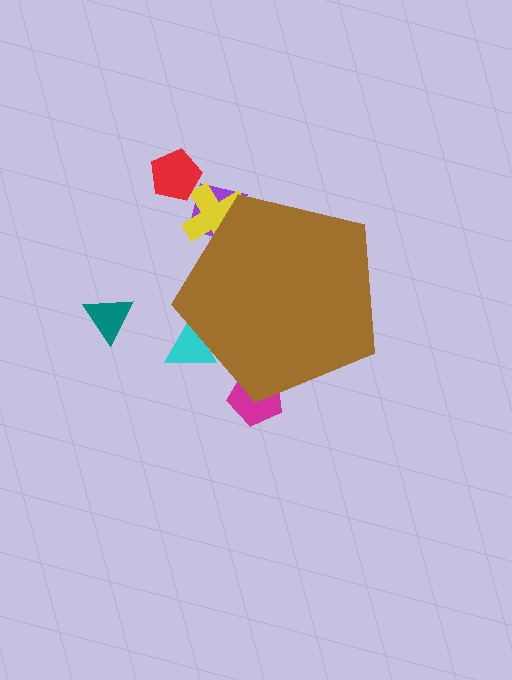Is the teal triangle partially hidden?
No, the teal triangle is fully visible.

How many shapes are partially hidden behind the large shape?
4 shapes are partially hidden.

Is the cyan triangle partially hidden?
Yes, the cyan triangle is partially hidden behind the brown pentagon.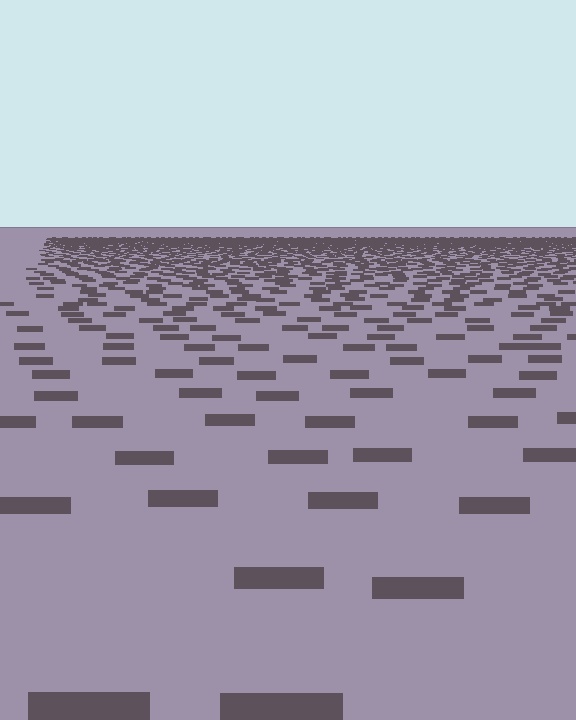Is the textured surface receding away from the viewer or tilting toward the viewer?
The surface is receding away from the viewer. Texture elements get smaller and denser toward the top.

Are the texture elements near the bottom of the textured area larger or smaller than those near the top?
Larger. Near the bottom, elements are closer to the viewer and appear at a bigger on-screen size.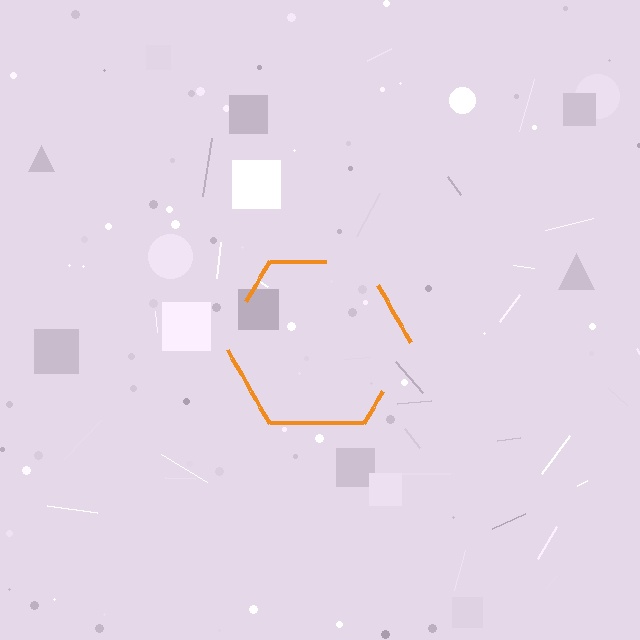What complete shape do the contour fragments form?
The contour fragments form a hexagon.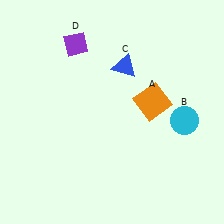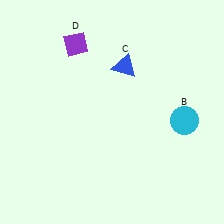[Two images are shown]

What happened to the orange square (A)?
The orange square (A) was removed in Image 2. It was in the top-right area of Image 1.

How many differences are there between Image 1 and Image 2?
There is 1 difference between the two images.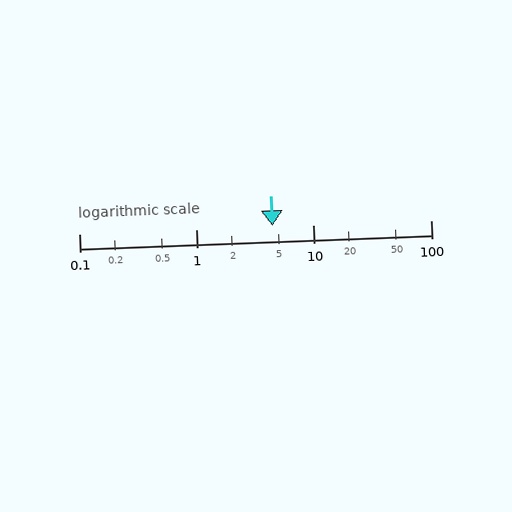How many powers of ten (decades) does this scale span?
The scale spans 3 decades, from 0.1 to 100.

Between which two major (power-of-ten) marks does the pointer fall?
The pointer is between 1 and 10.